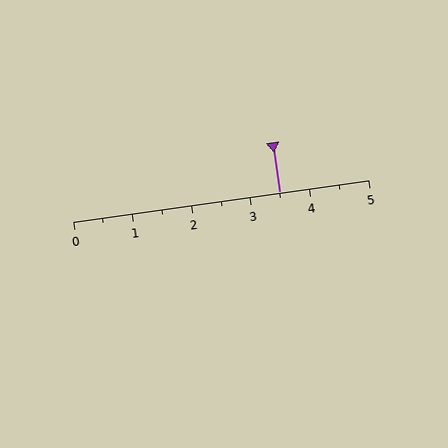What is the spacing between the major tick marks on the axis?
The major ticks are spaced 1 apart.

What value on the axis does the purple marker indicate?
The marker indicates approximately 3.5.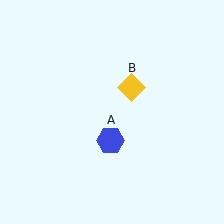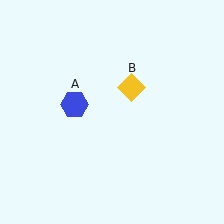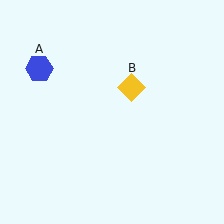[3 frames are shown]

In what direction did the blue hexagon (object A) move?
The blue hexagon (object A) moved up and to the left.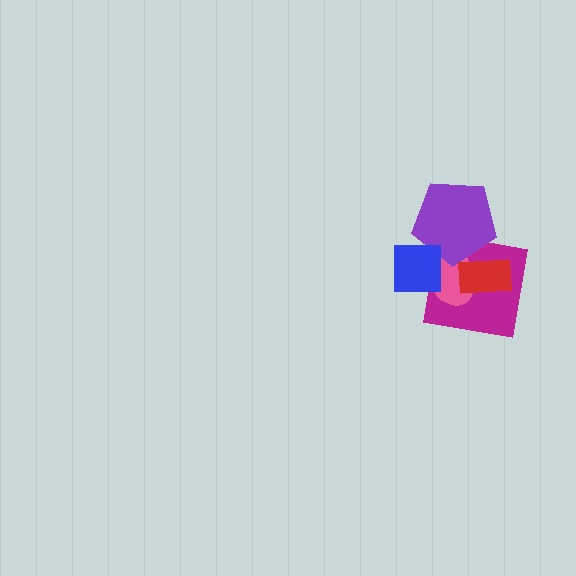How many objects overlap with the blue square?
3 objects overlap with the blue square.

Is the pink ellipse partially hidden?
Yes, it is partially covered by another shape.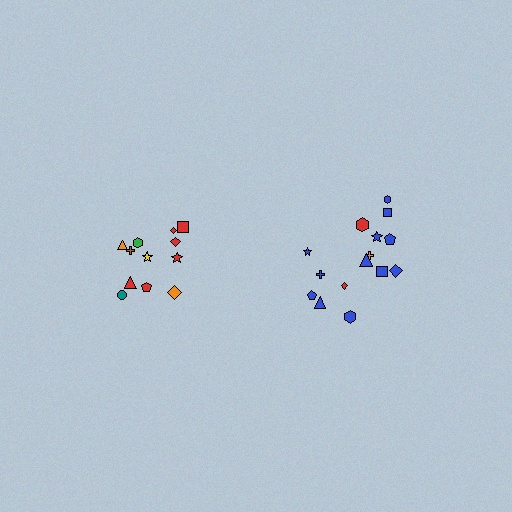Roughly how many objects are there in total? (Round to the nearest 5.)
Roughly 25 objects in total.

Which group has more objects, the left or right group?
The right group.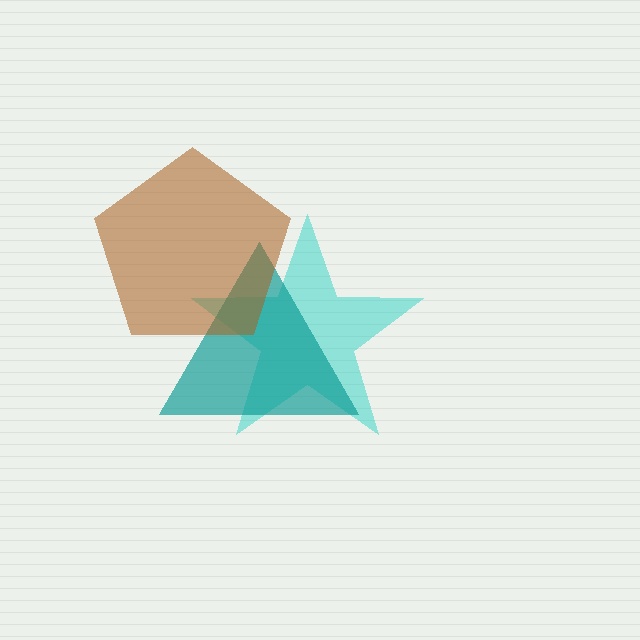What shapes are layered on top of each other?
The layered shapes are: a cyan star, a teal triangle, a brown pentagon.